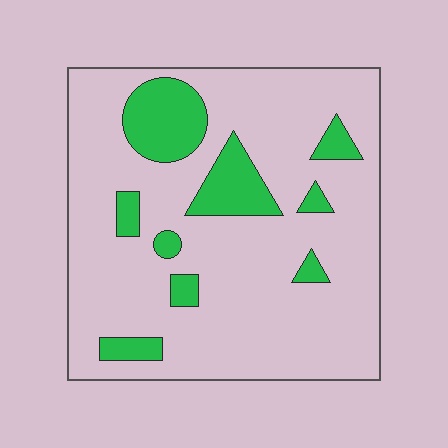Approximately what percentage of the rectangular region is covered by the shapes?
Approximately 15%.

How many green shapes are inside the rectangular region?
9.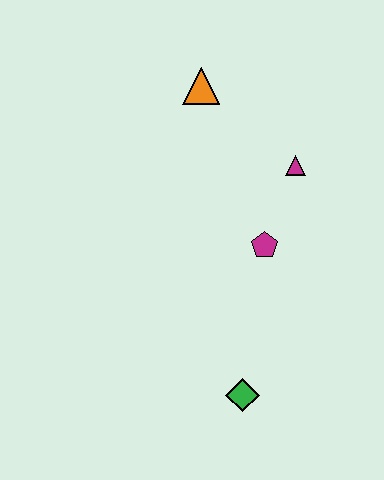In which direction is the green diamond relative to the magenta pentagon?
The green diamond is below the magenta pentagon.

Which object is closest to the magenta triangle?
The magenta pentagon is closest to the magenta triangle.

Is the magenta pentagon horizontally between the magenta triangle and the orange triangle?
Yes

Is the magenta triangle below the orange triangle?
Yes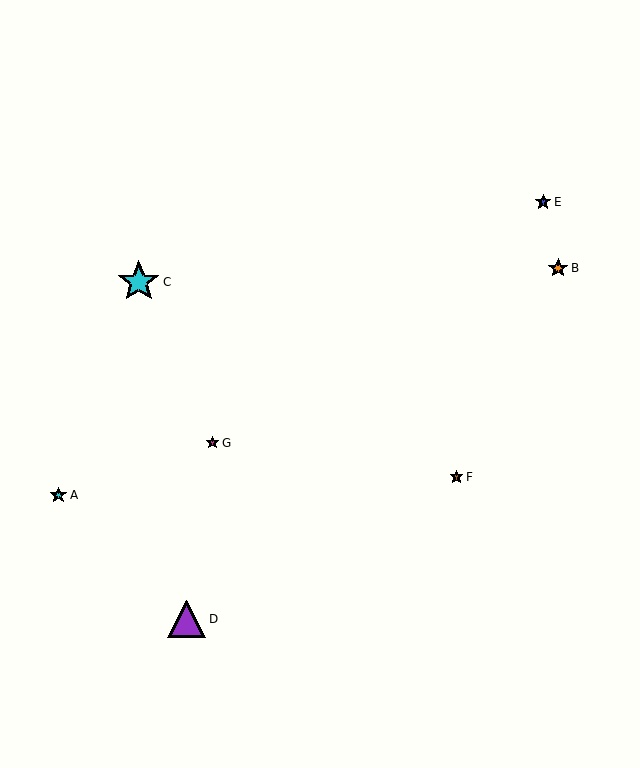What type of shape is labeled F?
Shape F is a brown star.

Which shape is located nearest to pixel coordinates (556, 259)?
The orange star (labeled B) at (558, 268) is nearest to that location.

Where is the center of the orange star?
The center of the orange star is at (558, 268).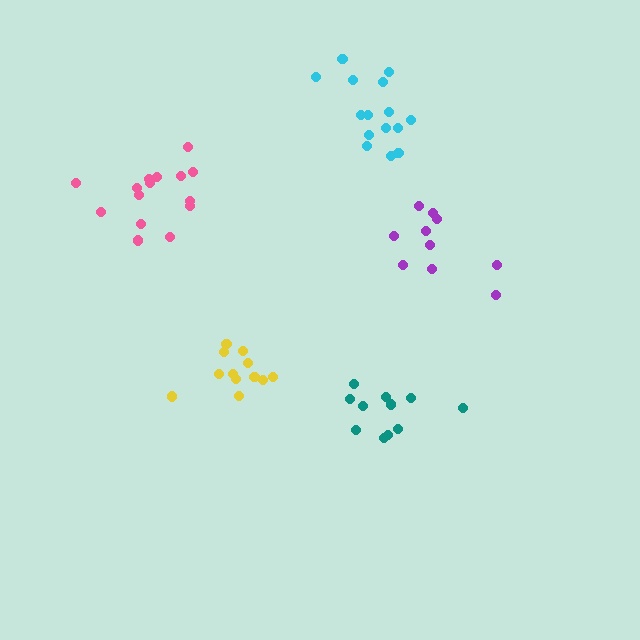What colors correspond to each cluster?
The clusters are colored: teal, pink, cyan, yellow, purple.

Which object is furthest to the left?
The pink cluster is leftmost.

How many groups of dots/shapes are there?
There are 5 groups.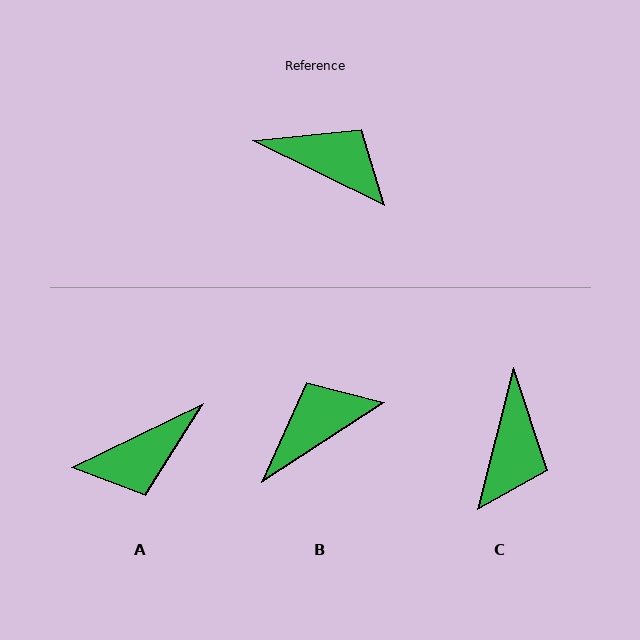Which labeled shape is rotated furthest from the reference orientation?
A, about 128 degrees away.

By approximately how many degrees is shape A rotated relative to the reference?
Approximately 128 degrees clockwise.